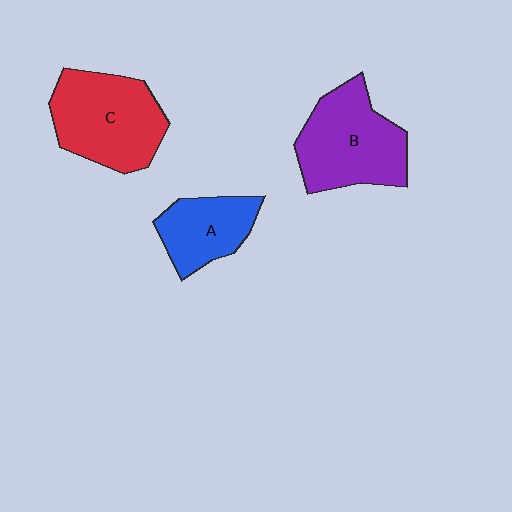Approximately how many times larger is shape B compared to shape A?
Approximately 1.6 times.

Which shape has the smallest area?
Shape A (blue).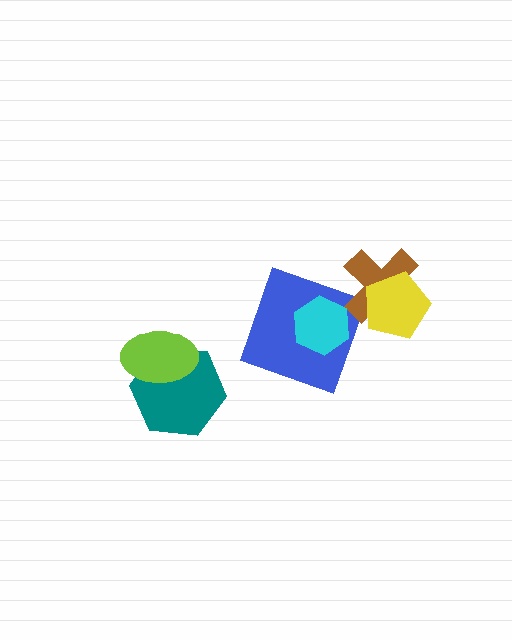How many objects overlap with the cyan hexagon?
1 object overlaps with the cyan hexagon.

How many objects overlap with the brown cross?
1 object overlaps with the brown cross.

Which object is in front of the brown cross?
The yellow pentagon is in front of the brown cross.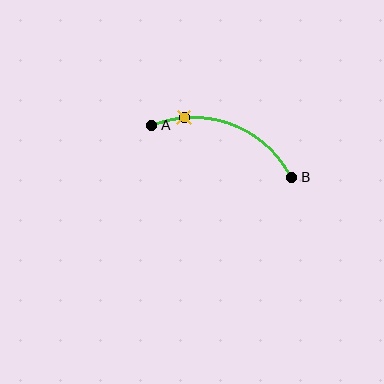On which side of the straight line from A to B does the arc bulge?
The arc bulges above the straight line connecting A and B.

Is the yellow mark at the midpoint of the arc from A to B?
No. The yellow mark lies on the arc but is closer to endpoint A. The arc midpoint would be at the point on the curve equidistant along the arc from both A and B.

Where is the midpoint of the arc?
The arc midpoint is the point on the curve farthest from the straight line joining A and B. It sits above that line.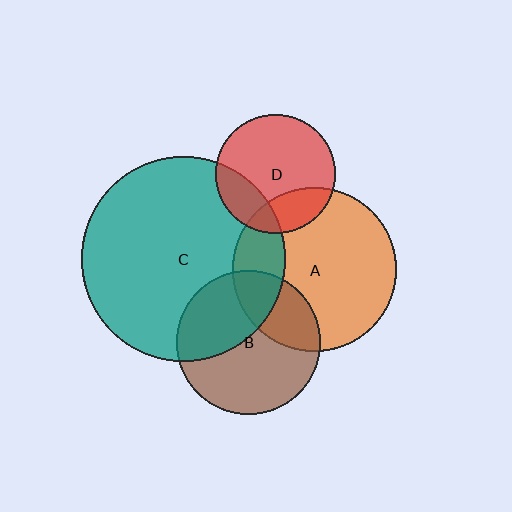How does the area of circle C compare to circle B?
Approximately 2.0 times.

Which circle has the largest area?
Circle C (teal).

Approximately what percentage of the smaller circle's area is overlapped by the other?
Approximately 20%.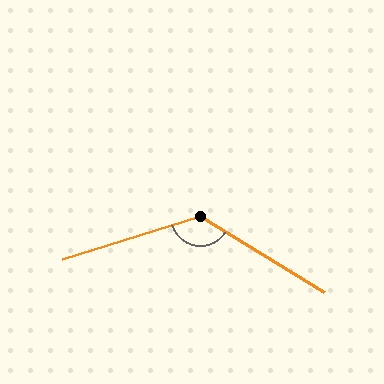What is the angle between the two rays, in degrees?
Approximately 131 degrees.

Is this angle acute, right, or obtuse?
It is obtuse.